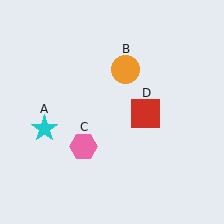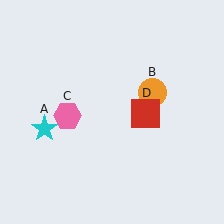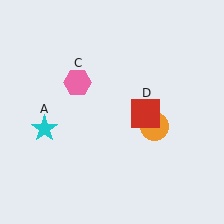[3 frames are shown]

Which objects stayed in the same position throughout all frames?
Cyan star (object A) and red square (object D) remained stationary.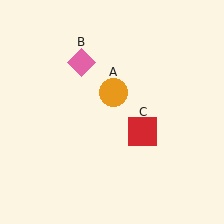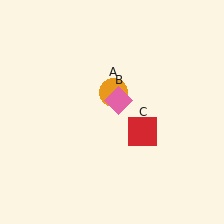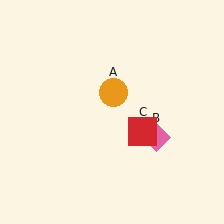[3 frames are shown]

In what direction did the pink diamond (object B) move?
The pink diamond (object B) moved down and to the right.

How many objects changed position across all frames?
1 object changed position: pink diamond (object B).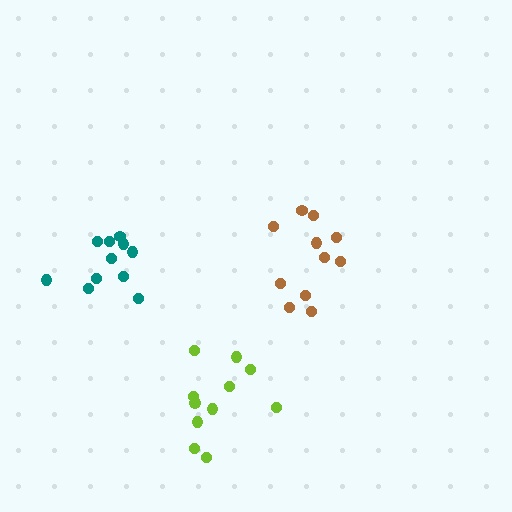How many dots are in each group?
Group 1: 11 dots, Group 2: 11 dots, Group 3: 11 dots (33 total).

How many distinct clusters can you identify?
There are 3 distinct clusters.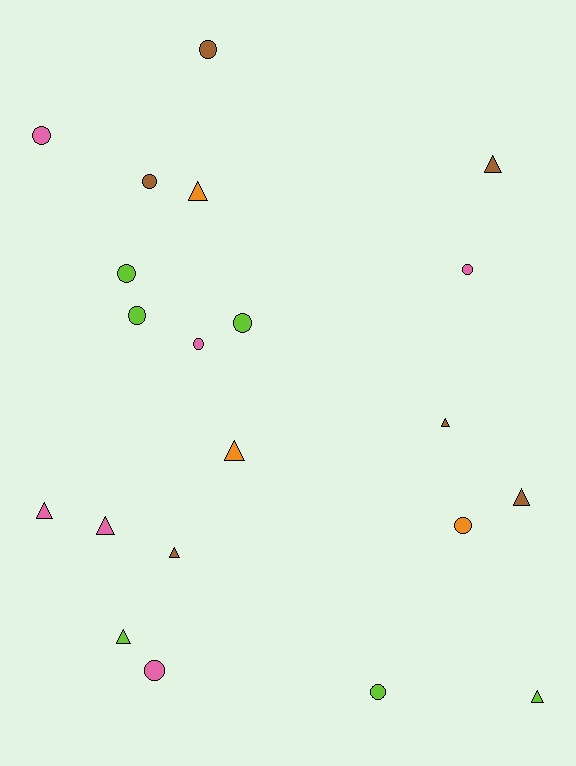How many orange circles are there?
There is 1 orange circle.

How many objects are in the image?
There are 21 objects.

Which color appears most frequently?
Pink, with 6 objects.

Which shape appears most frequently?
Circle, with 11 objects.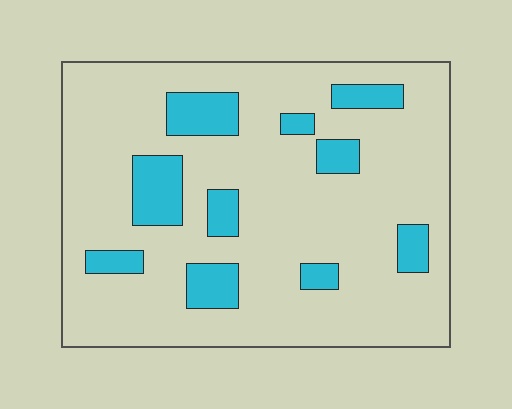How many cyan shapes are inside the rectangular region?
10.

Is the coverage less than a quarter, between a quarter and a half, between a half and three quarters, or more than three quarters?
Less than a quarter.